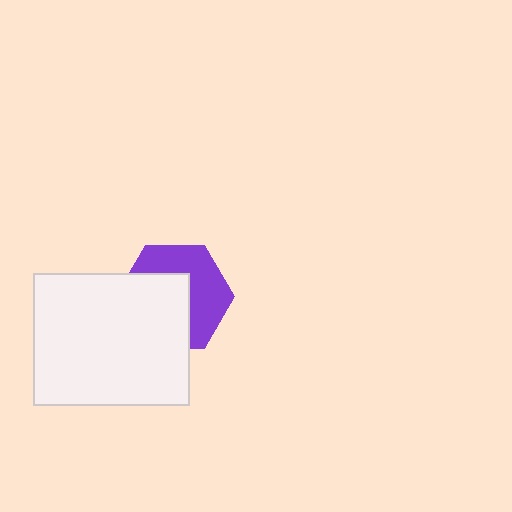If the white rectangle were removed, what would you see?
You would see the complete purple hexagon.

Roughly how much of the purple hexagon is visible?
About half of it is visible (roughly 50%).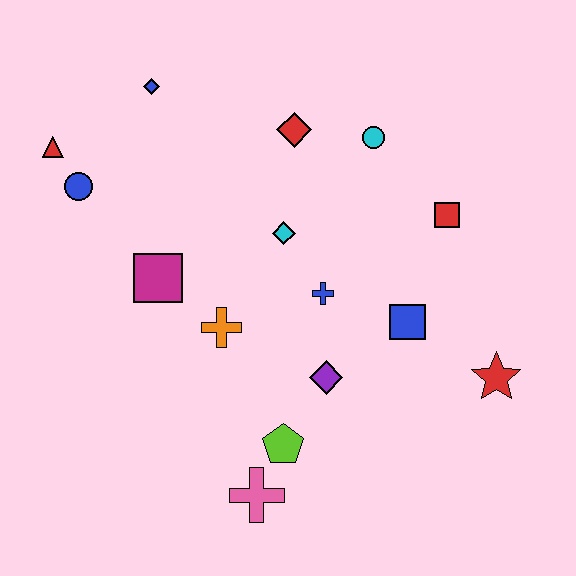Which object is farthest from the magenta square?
The red star is farthest from the magenta square.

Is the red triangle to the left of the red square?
Yes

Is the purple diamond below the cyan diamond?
Yes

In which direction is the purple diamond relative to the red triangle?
The purple diamond is to the right of the red triangle.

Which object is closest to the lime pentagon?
The pink cross is closest to the lime pentagon.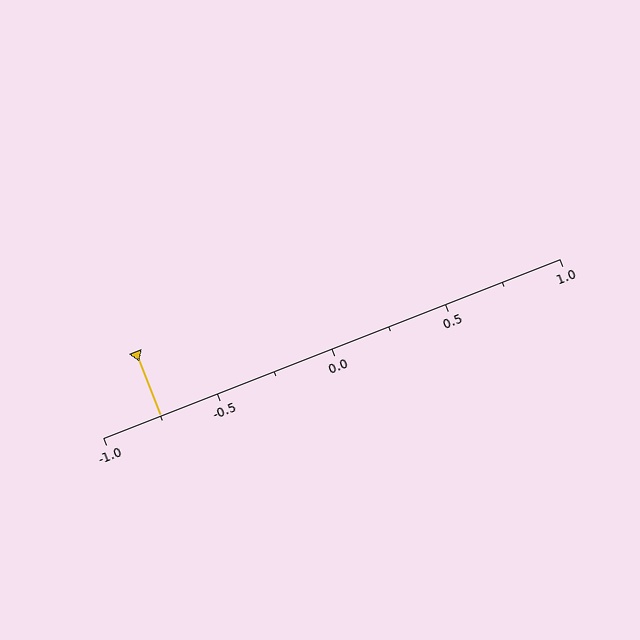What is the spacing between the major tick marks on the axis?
The major ticks are spaced 0.5 apart.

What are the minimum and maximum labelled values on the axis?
The axis runs from -1.0 to 1.0.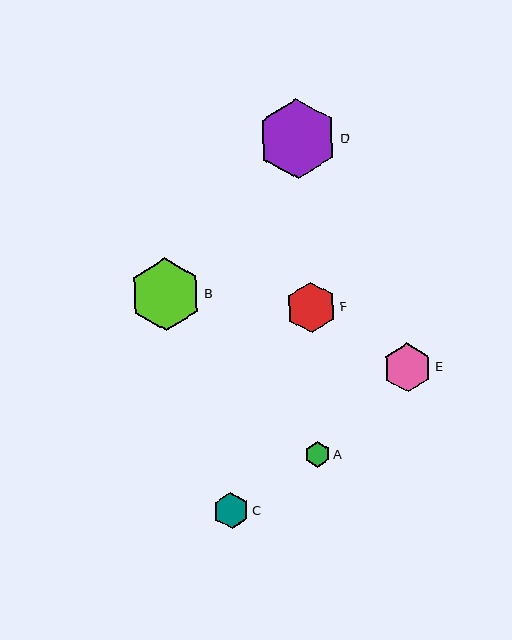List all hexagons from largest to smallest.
From largest to smallest: D, B, F, E, C, A.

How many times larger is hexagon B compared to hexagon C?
Hexagon B is approximately 2.0 times the size of hexagon C.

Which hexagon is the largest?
Hexagon D is the largest with a size of approximately 80 pixels.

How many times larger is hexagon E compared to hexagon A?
Hexagon E is approximately 1.9 times the size of hexagon A.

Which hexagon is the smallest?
Hexagon A is the smallest with a size of approximately 25 pixels.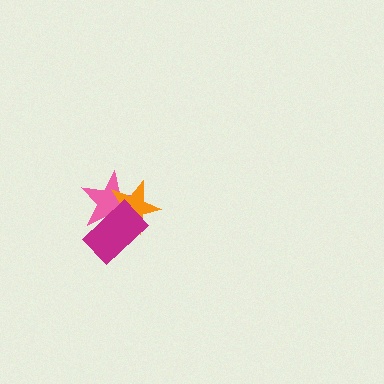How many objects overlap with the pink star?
2 objects overlap with the pink star.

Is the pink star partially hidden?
Yes, it is partially covered by another shape.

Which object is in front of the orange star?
The magenta rectangle is in front of the orange star.